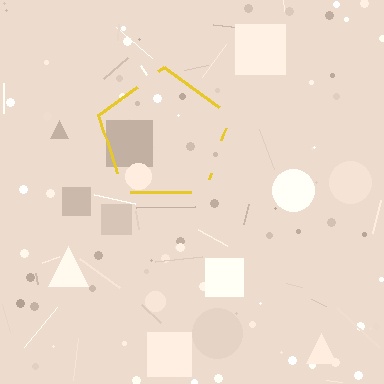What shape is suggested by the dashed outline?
The dashed outline suggests a pentagon.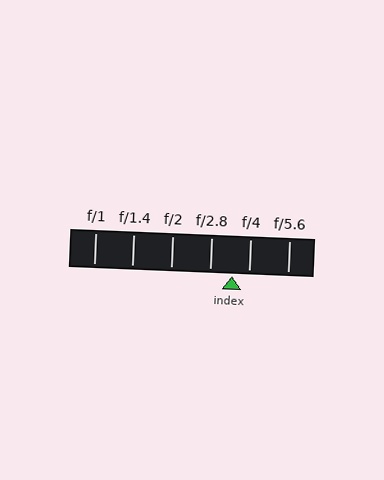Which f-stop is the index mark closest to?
The index mark is closest to f/4.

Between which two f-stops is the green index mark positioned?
The index mark is between f/2.8 and f/4.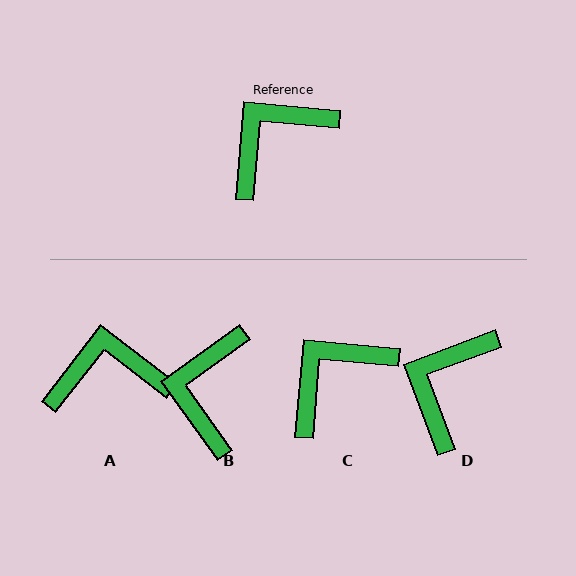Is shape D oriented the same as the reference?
No, it is off by about 25 degrees.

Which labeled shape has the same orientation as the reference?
C.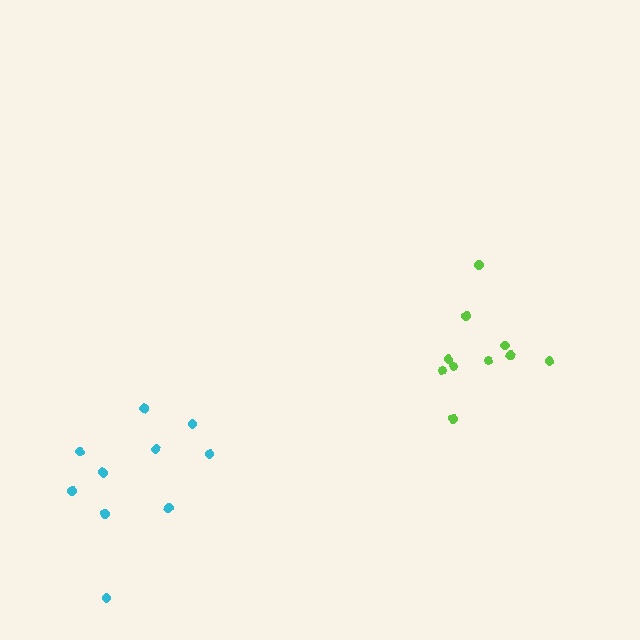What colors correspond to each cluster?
The clusters are colored: cyan, lime.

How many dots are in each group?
Group 1: 10 dots, Group 2: 10 dots (20 total).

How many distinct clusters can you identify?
There are 2 distinct clusters.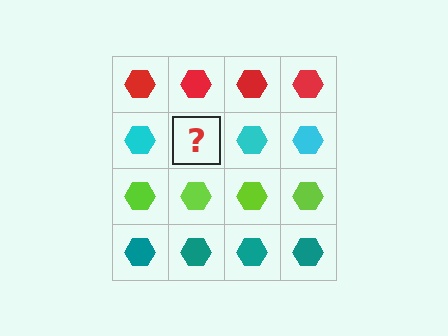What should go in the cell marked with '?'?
The missing cell should contain a cyan hexagon.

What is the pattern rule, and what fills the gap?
The rule is that each row has a consistent color. The gap should be filled with a cyan hexagon.